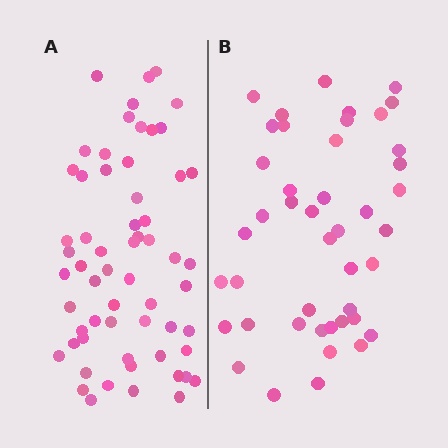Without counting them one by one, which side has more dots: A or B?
Region A (the left region) has more dots.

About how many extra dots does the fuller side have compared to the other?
Region A has approximately 15 more dots than region B.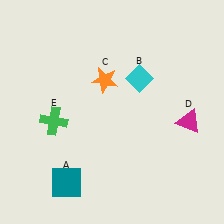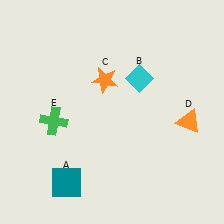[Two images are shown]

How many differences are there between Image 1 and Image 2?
There is 1 difference between the two images.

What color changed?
The triangle (D) changed from magenta in Image 1 to orange in Image 2.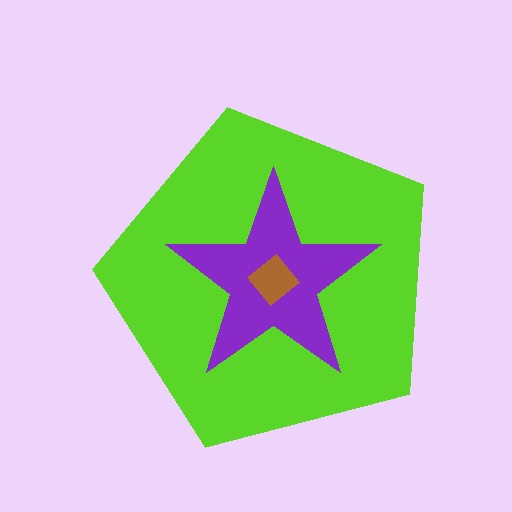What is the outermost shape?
The lime pentagon.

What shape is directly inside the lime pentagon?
The purple star.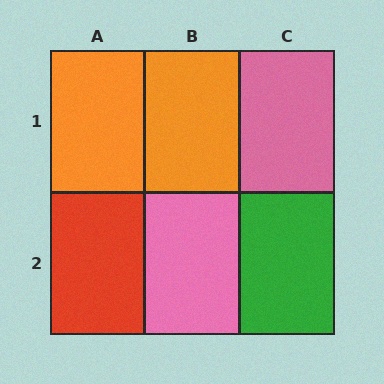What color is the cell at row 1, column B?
Orange.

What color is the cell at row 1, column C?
Pink.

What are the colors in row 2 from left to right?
Red, pink, green.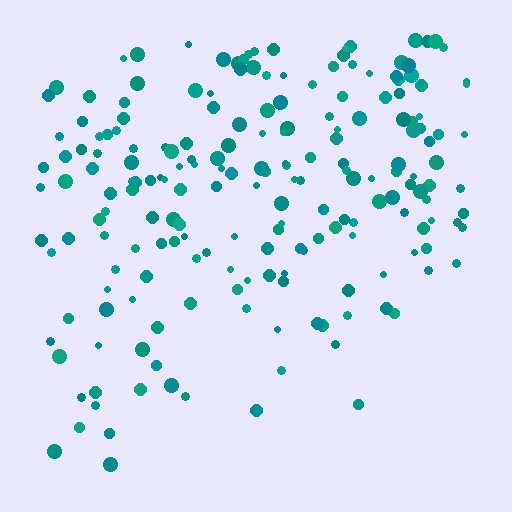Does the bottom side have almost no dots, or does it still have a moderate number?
Still a moderate number, just noticeably fewer than the top.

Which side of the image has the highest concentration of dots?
The top.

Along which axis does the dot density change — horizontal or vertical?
Vertical.